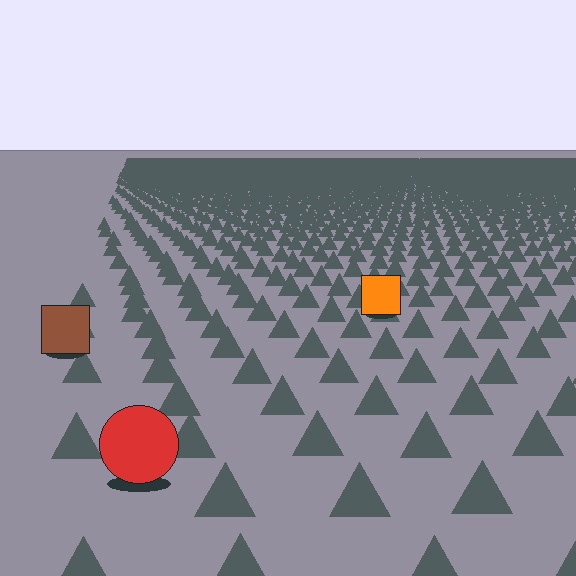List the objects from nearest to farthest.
From nearest to farthest: the red circle, the brown square, the orange square.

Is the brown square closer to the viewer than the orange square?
Yes. The brown square is closer — you can tell from the texture gradient: the ground texture is coarser near it.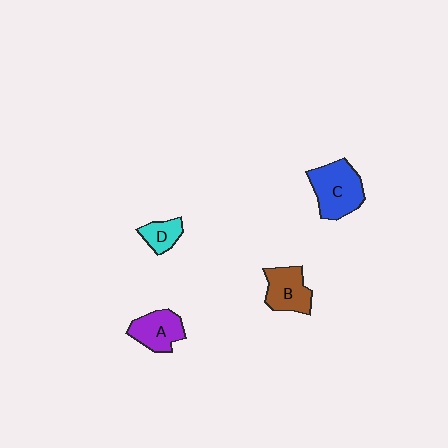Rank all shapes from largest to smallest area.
From largest to smallest: C (blue), B (brown), A (purple), D (cyan).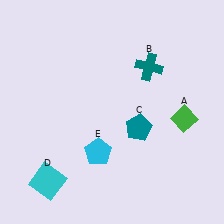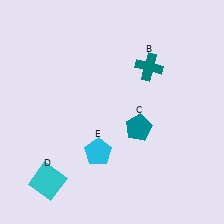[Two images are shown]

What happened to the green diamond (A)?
The green diamond (A) was removed in Image 2. It was in the bottom-right area of Image 1.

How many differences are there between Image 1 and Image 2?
There is 1 difference between the two images.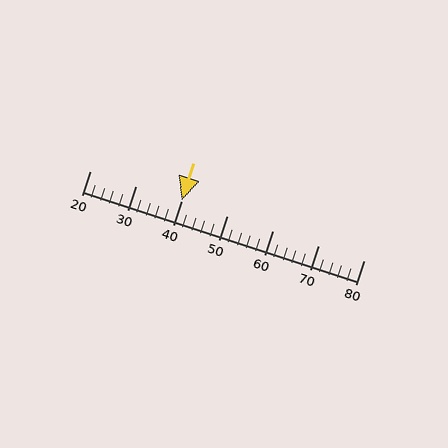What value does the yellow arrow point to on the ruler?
The yellow arrow points to approximately 40.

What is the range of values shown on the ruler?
The ruler shows values from 20 to 80.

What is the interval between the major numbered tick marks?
The major tick marks are spaced 10 units apart.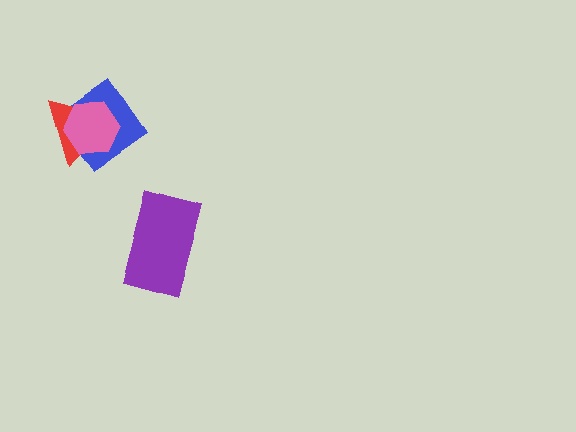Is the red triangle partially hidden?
Yes, it is partially covered by another shape.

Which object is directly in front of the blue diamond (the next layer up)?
The red triangle is directly in front of the blue diamond.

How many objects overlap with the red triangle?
2 objects overlap with the red triangle.